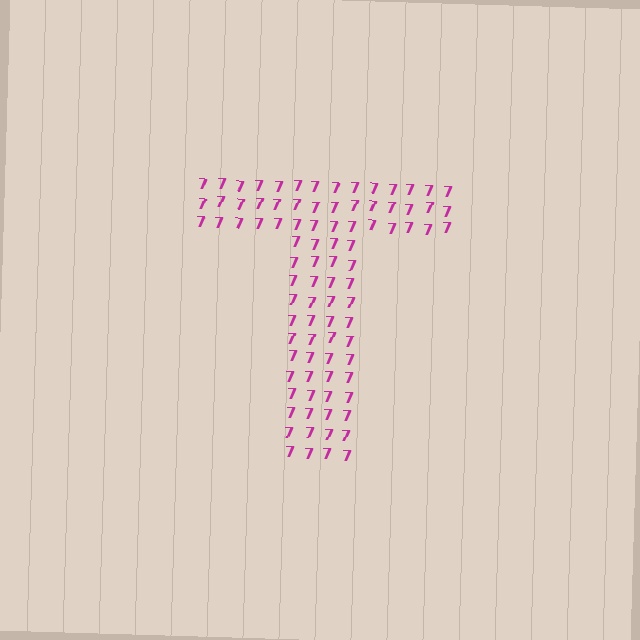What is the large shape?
The large shape is the letter T.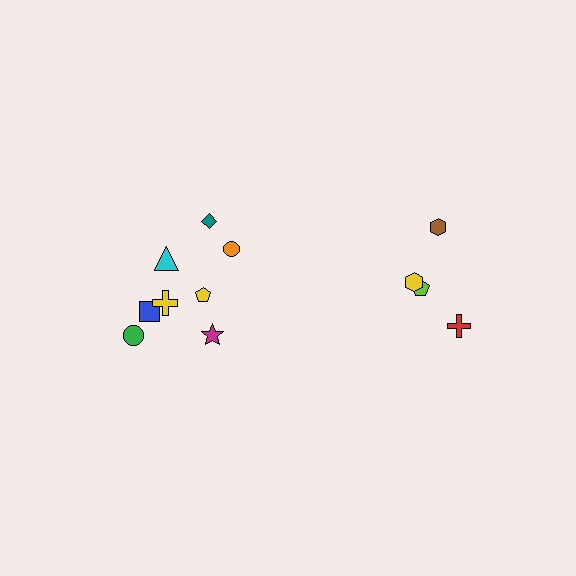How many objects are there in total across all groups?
There are 12 objects.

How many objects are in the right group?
There are 4 objects.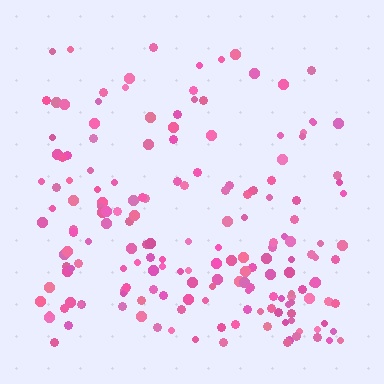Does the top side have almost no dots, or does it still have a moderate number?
Still a moderate number, just noticeably fewer than the bottom.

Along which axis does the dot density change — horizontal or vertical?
Vertical.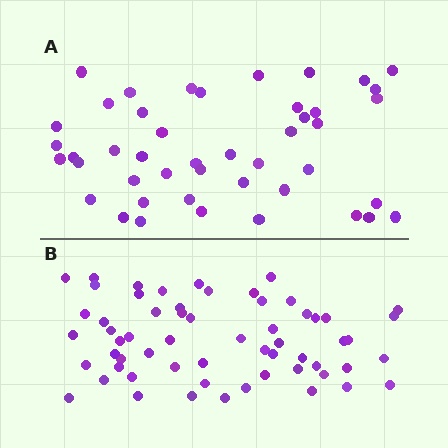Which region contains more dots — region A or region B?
Region B (the bottom region) has more dots.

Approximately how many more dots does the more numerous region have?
Region B has approximately 15 more dots than region A.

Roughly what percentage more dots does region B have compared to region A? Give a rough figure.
About 35% more.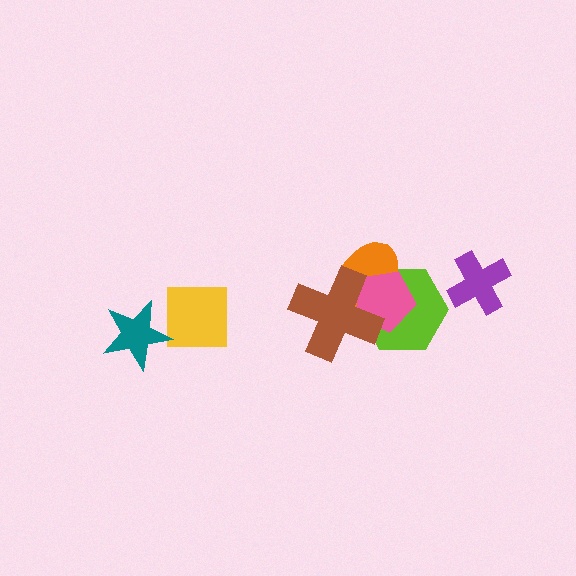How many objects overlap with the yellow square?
0 objects overlap with the yellow square.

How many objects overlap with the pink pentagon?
3 objects overlap with the pink pentagon.